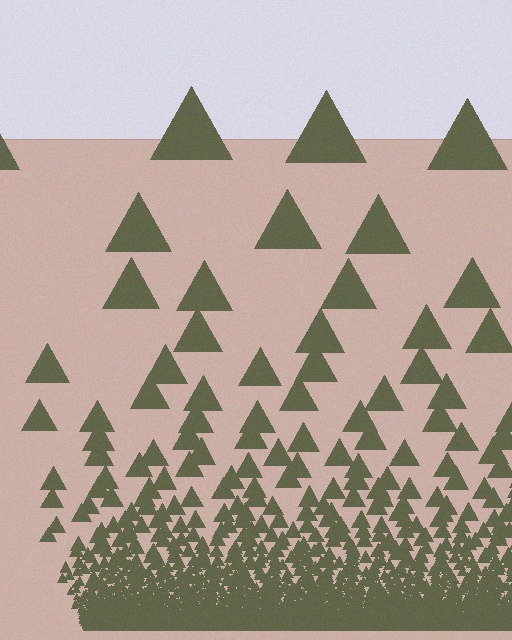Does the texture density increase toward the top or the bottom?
Density increases toward the bottom.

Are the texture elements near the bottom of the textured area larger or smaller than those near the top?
Smaller. The gradient is inverted — elements near the bottom are smaller and denser.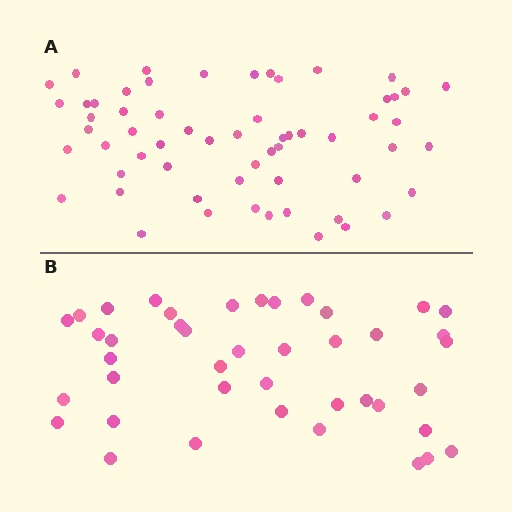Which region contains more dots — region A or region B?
Region A (the top region) has more dots.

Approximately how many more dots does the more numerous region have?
Region A has approximately 20 more dots than region B.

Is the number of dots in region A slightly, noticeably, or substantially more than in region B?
Region A has noticeably more, but not dramatically so. The ratio is roughly 1.4 to 1.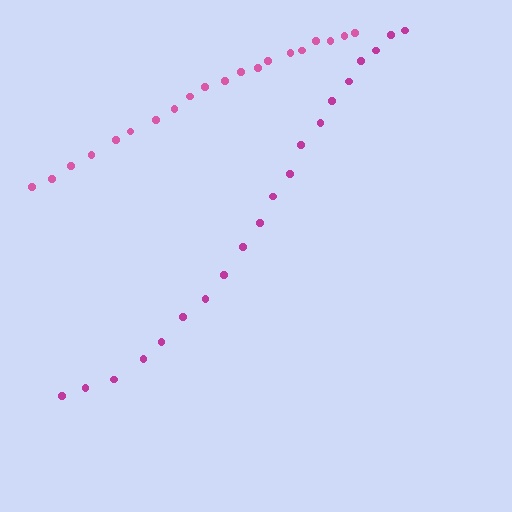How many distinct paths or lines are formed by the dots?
There are 2 distinct paths.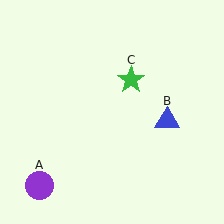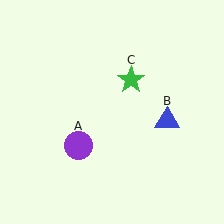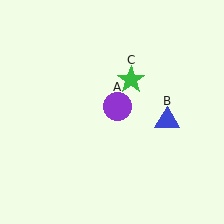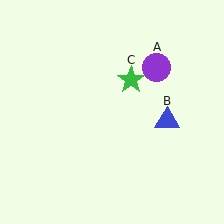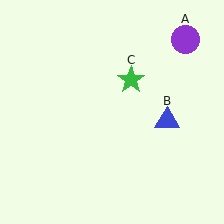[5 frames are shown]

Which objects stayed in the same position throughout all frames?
Blue triangle (object B) and green star (object C) remained stationary.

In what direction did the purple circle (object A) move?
The purple circle (object A) moved up and to the right.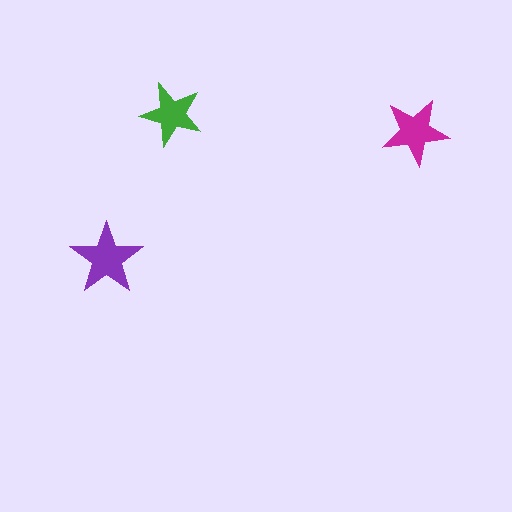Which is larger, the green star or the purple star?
The purple one.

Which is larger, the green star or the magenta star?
The magenta one.